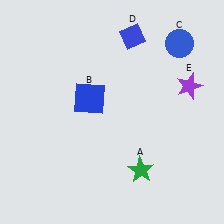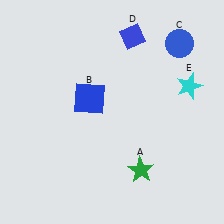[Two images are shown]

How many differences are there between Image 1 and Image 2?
There is 1 difference between the two images.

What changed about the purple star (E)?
In Image 1, E is purple. In Image 2, it changed to cyan.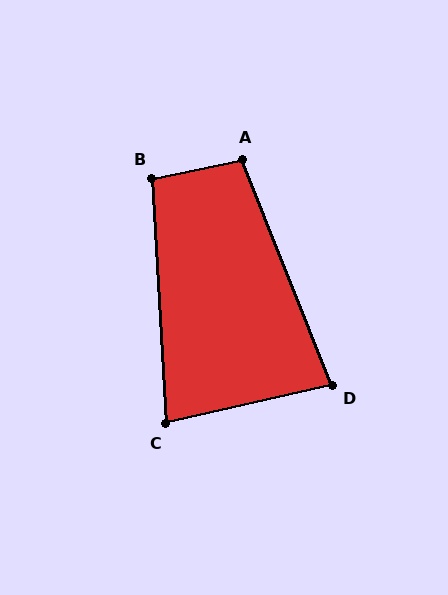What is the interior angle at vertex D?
Approximately 81 degrees (acute).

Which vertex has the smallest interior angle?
C, at approximately 80 degrees.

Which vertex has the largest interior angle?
A, at approximately 100 degrees.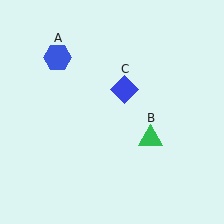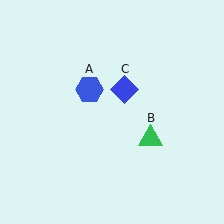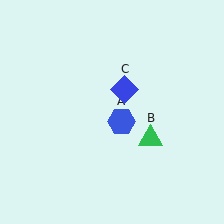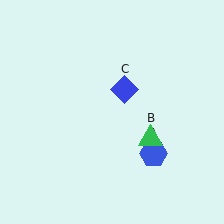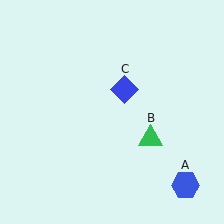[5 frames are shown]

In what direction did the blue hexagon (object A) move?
The blue hexagon (object A) moved down and to the right.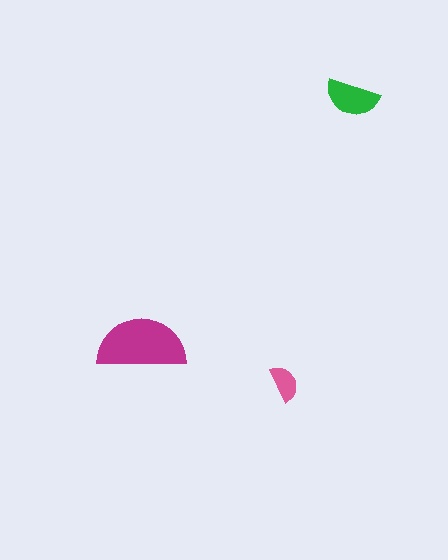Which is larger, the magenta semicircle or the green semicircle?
The magenta one.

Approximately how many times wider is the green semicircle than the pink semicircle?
About 1.5 times wider.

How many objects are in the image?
There are 3 objects in the image.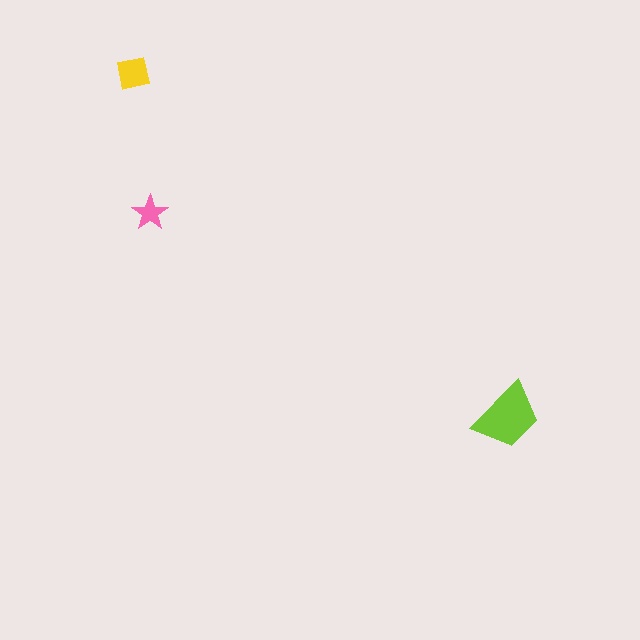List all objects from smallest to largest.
The pink star, the yellow square, the lime trapezoid.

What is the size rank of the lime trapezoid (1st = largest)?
1st.